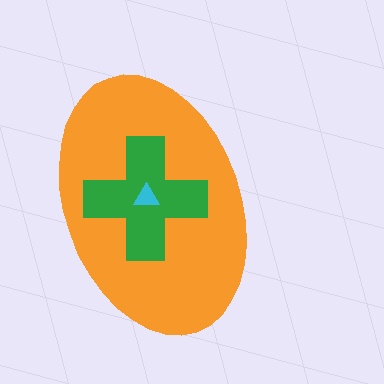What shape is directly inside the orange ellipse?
The green cross.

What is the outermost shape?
The orange ellipse.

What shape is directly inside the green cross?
The cyan triangle.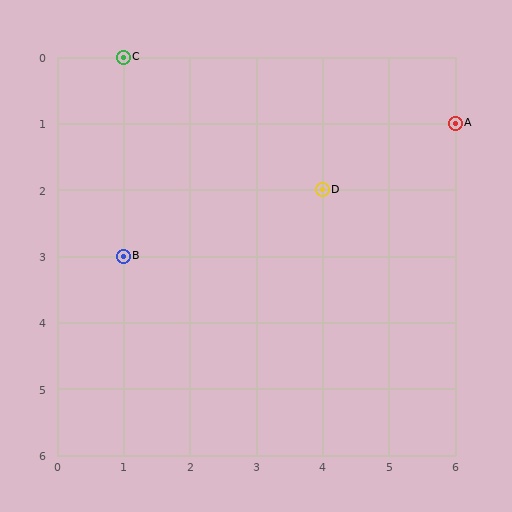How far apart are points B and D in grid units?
Points B and D are 3 columns and 1 row apart (about 3.2 grid units diagonally).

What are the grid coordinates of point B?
Point B is at grid coordinates (1, 3).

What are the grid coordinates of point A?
Point A is at grid coordinates (6, 1).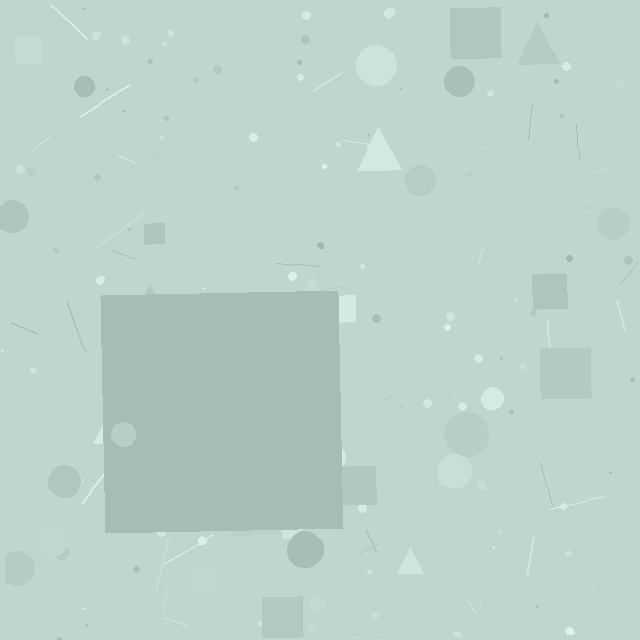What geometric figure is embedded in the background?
A square is embedded in the background.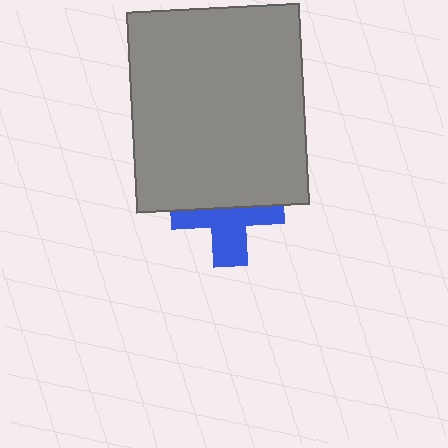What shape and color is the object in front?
The object in front is a gray rectangle.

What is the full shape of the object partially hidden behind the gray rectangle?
The partially hidden object is a blue cross.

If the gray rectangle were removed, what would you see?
You would see the complete blue cross.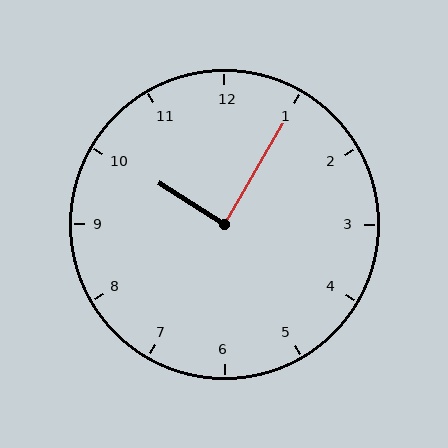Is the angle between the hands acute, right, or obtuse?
It is right.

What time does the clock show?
10:05.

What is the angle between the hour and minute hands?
Approximately 88 degrees.